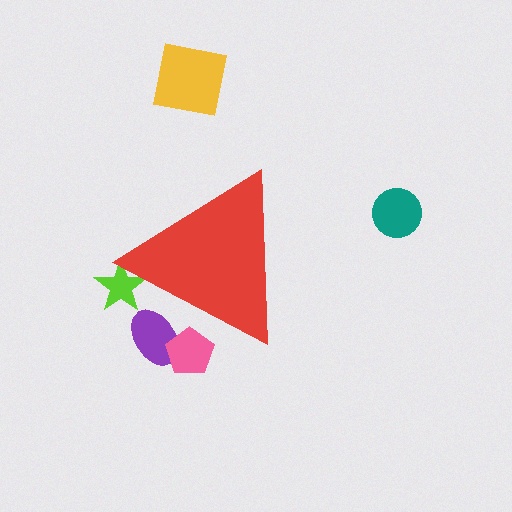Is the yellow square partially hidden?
No, the yellow square is fully visible.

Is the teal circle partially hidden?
No, the teal circle is fully visible.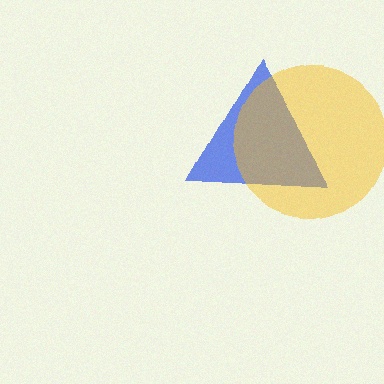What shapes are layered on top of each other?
The layered shapes are: a blue triangle, a yellow circle.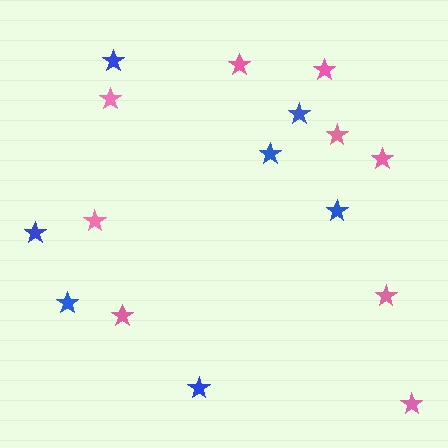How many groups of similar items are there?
There are 2 groups: one group of pink stars (9) and one group of blue stars (7).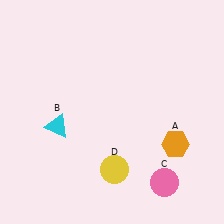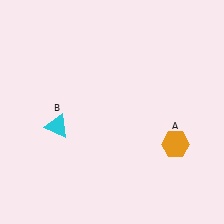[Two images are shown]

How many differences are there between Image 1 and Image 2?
There are 2 differences between the two images.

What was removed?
The yellow circle (D), the pink circle (C) were removed in Image 2.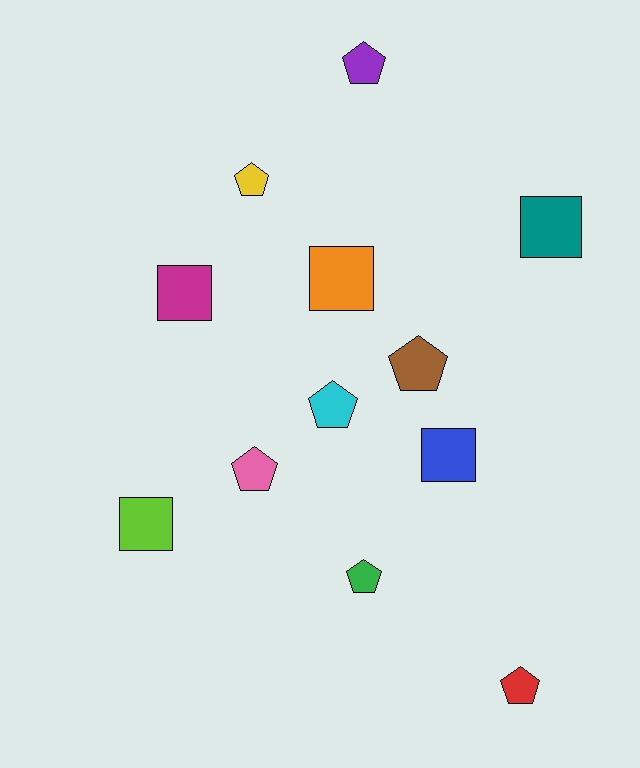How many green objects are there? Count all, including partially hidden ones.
There is 1 green object.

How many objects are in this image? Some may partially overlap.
There are 12 objects.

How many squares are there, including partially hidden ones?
There are 5 squares.